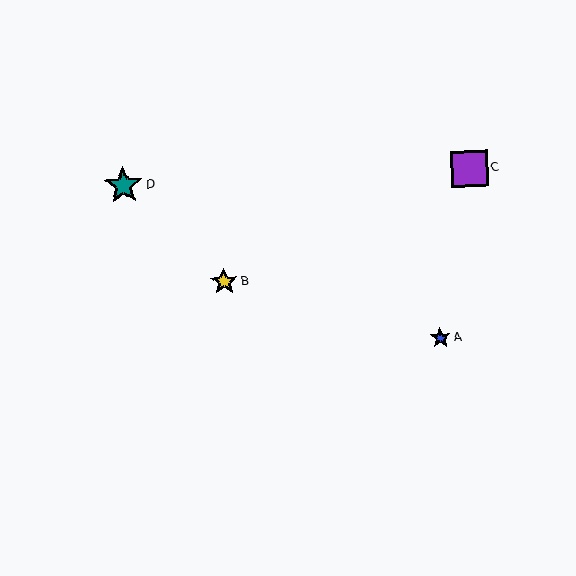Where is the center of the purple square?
The center of the purple square is at (470, 169).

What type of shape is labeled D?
Shape D is a teal star.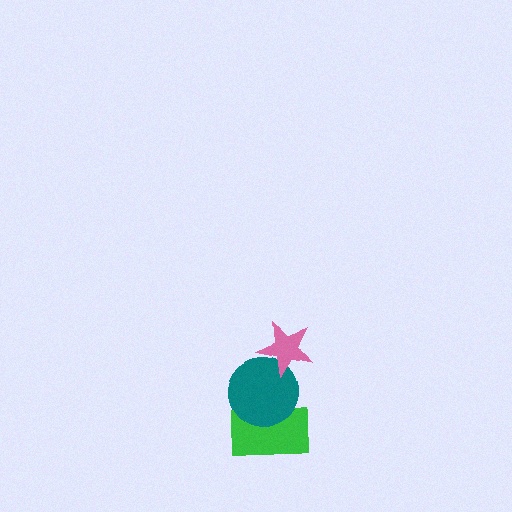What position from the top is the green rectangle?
The green rectangle is 3rd from the top.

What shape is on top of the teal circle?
The pink star is on top of the teal circle.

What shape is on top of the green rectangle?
The teal circle is on top of the green rectangle.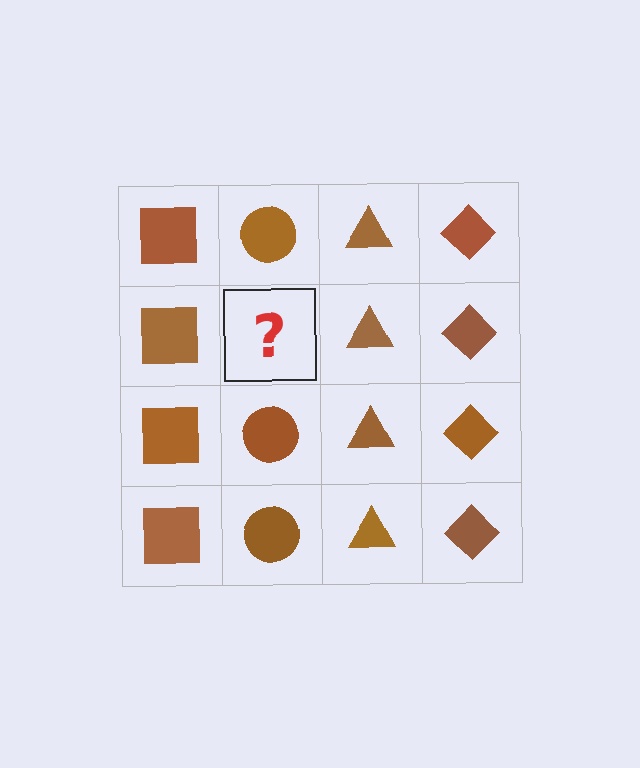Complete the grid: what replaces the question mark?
The question mark should be replaced with a brown circle.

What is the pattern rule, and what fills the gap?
The rule is that each column has a consistent shape. The gap should be filled with a brown circle.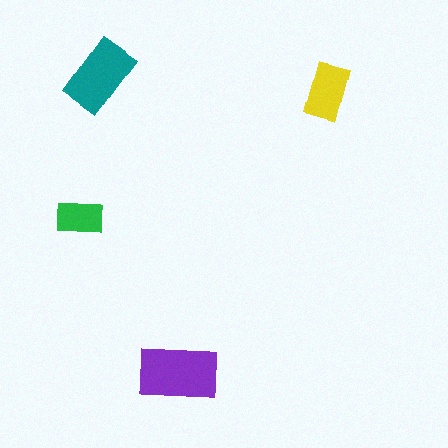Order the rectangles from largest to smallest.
the purple one, the teal one, the yellow one, the green one.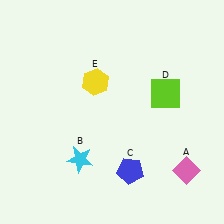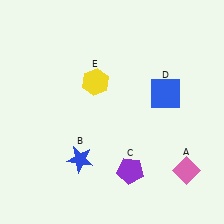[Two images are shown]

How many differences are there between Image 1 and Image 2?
There are 3 differences between the two images.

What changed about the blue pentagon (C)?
In Image 1, C is blue. In Image 2, it changed to purple.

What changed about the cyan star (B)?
In Image 1, B is cyan. In Image 2, it changed to blue.